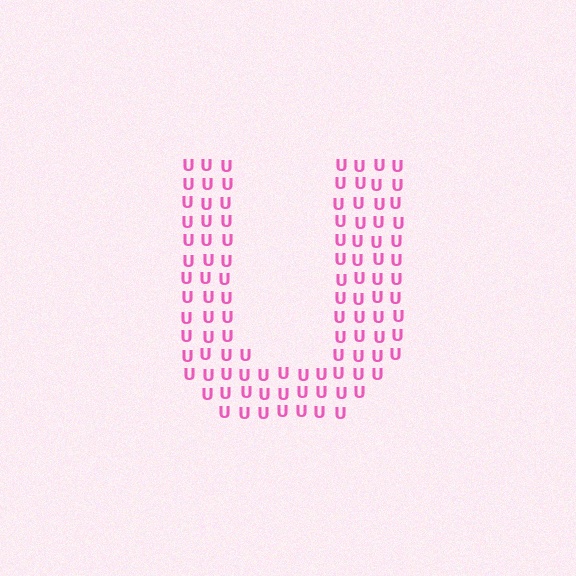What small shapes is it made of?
It is made of small letter U's.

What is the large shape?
The large shape is the letter U.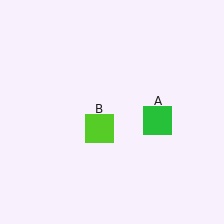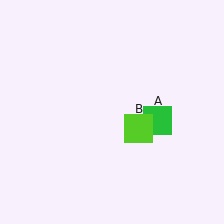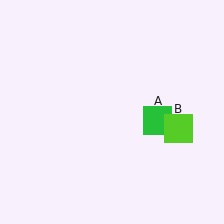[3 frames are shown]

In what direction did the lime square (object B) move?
The lime square (object B) moved right.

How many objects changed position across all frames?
1 object changed position: lime square (object B).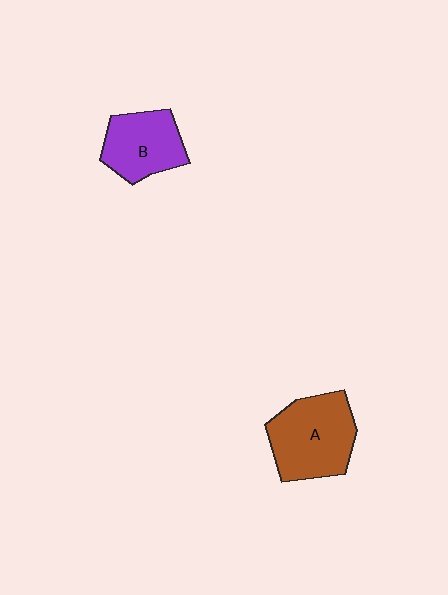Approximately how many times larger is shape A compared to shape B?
Approximately 1.4 times.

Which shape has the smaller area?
Shape B (purple).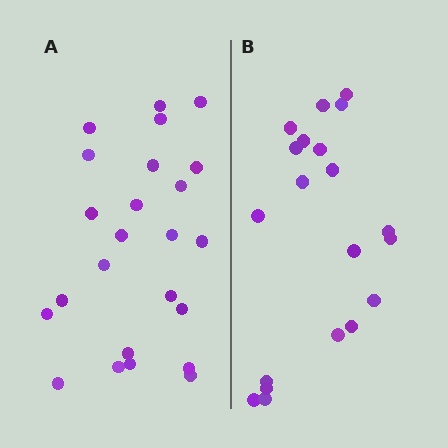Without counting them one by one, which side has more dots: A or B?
Region A (the left region) has more dots.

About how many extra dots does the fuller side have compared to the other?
Region A has about 4 more dots than region B.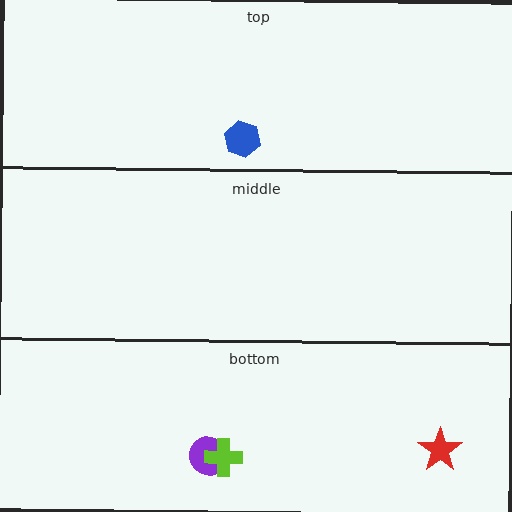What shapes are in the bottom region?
The purple circle, the lime cross, the red star.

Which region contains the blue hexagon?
The top region.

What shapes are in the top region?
The blue hexagon.